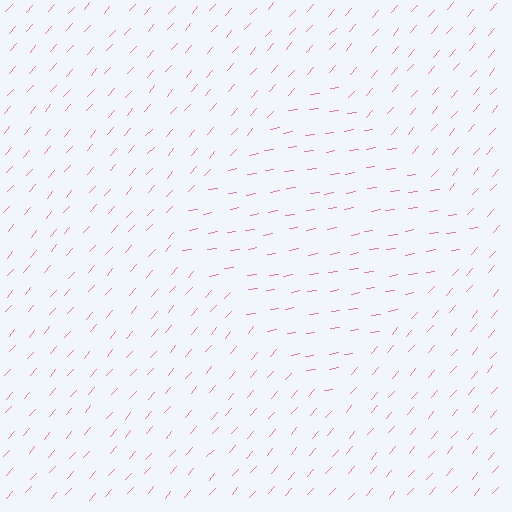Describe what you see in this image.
The image is filled with small pink line segments. A diamond region in the image has lines oriented differently from the surrounding lines, creating a visible texture boundary.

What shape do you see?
I see a diamond.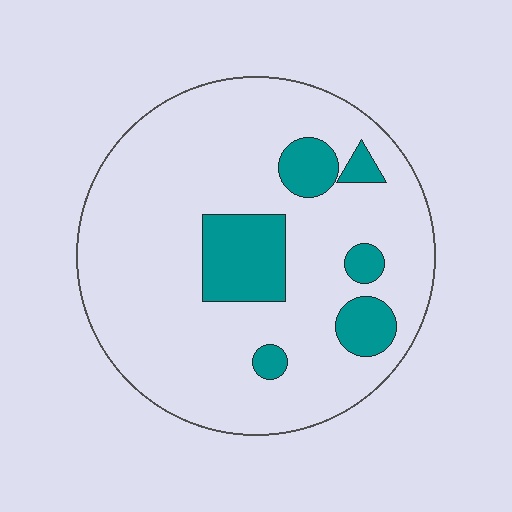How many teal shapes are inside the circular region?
6.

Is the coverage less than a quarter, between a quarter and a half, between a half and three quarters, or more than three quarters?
Less than a quarter.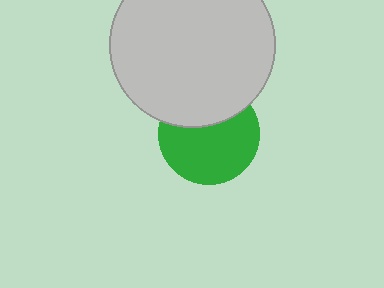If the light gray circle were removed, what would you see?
You would see the complete green circle.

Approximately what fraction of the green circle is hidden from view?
Roughly 34% of the green circle is hidden behind the light gray circle.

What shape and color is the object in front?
The object in front is a light gray circle.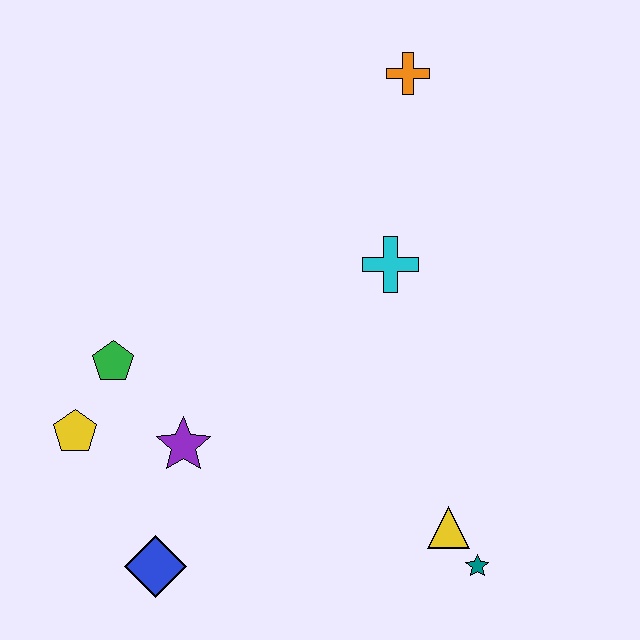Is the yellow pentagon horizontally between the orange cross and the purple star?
No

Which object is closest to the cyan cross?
The orange cross is closest to the cyan cross.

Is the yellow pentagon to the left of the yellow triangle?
Yes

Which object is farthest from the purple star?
The orange cross is farthest from the purple star.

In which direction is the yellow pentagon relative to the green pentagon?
The yellow pentagon is below the green pentagon.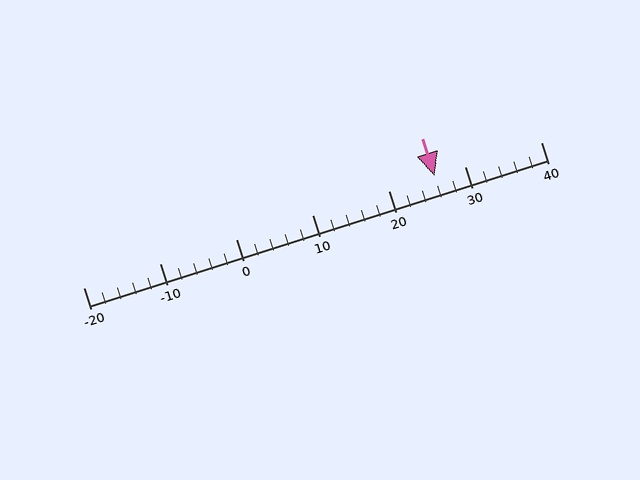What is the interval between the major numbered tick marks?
The major tick marks are spaced 10 units apart.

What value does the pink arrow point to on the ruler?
The pink arrow points to approximately 26.